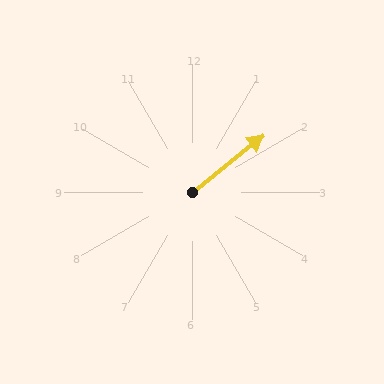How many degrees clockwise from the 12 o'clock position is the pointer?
Approximately 51 degrees.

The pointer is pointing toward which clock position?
Roughly 2 o'clock.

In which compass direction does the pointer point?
Northeast.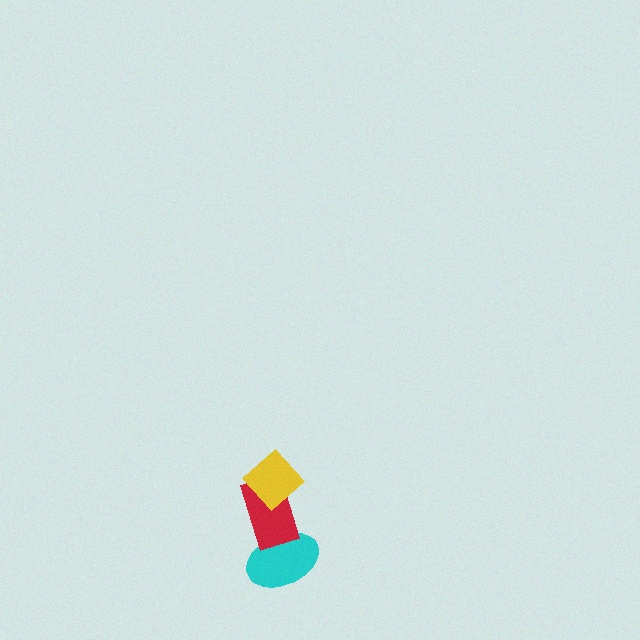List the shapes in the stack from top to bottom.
From top to bottom: the yellow diamond, the red rectangle, the cyan ellipse.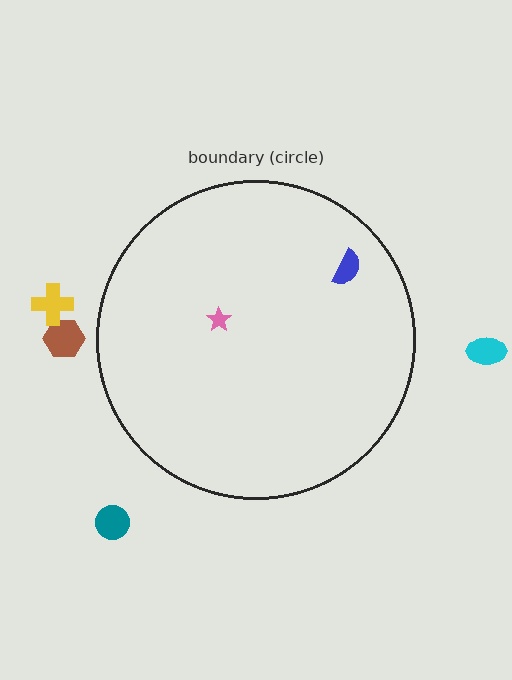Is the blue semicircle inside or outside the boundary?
Inside.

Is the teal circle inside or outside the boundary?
Outside.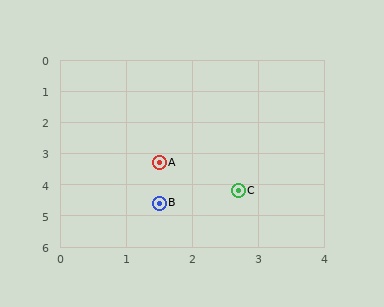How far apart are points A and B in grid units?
Points A and B are about 1.3 grid units apart.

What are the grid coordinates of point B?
Point B is at approximately (1.5, 4.6).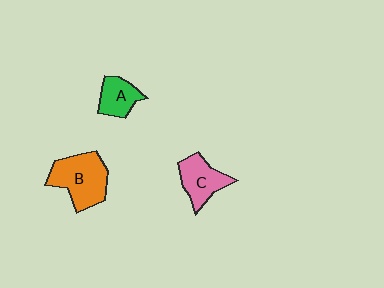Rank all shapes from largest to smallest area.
From largest to smallest: B (orange), C (pink), A (green).